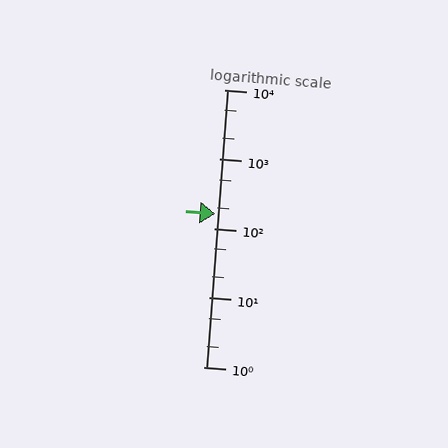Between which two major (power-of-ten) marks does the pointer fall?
The pointer is between 100 and 1000.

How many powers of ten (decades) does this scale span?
The scale spans 4 decades, from 1 to 10000.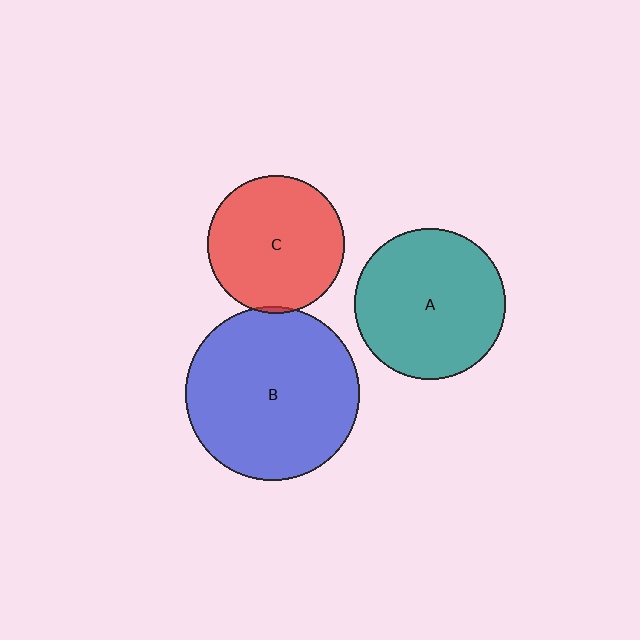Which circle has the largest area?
Circle B (blue).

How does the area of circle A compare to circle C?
Approximately 1.2 times.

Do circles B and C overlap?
Yes.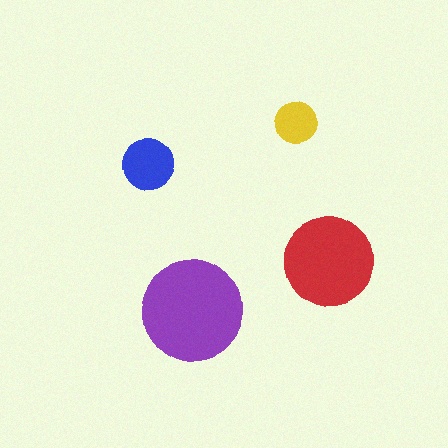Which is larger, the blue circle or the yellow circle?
The blue one.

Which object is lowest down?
The purple circle is bottommost.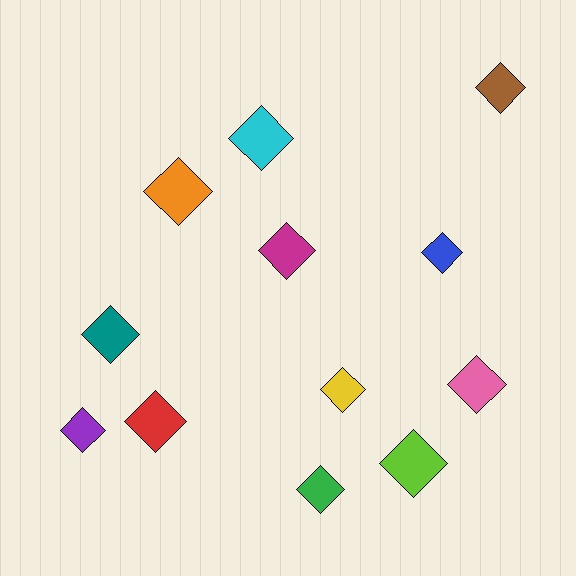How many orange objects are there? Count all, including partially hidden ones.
There is 1 orange object.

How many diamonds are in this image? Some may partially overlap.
There are 12 diamonds.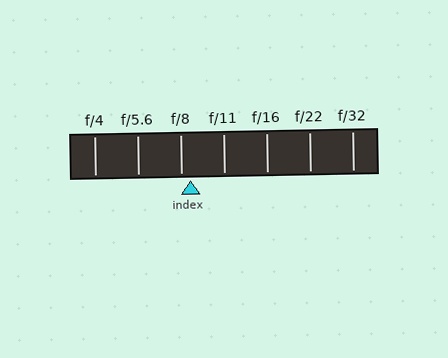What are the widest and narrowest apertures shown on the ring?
The widest aperture shown is f/4 and the narrowest is f/32.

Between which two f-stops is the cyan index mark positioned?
The index mark is between f/8 and f/11.